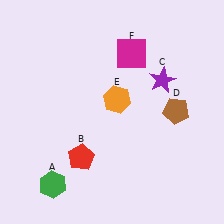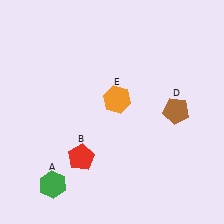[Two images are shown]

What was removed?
The magenta square (F), the purple star (C) were removed in Image 2.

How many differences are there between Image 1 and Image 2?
There are 2 differences between the two images.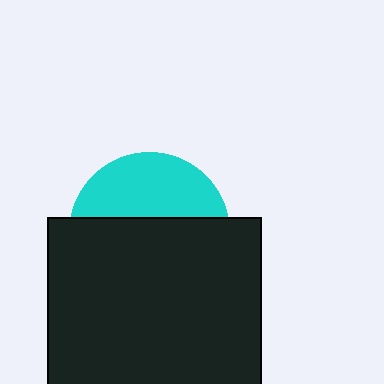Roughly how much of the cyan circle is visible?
A small part of it is visible (roughly 38%).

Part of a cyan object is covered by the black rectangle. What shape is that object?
It is a circle.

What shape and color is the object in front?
The object in front is a black rectangle.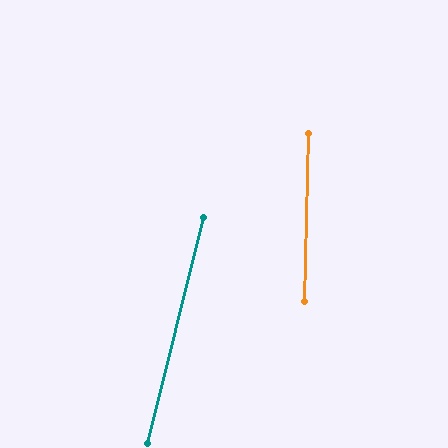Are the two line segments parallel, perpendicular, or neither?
Neither parallel nor perpendicular — they differ by about 13°.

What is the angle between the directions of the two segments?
Approximately 13 degrees.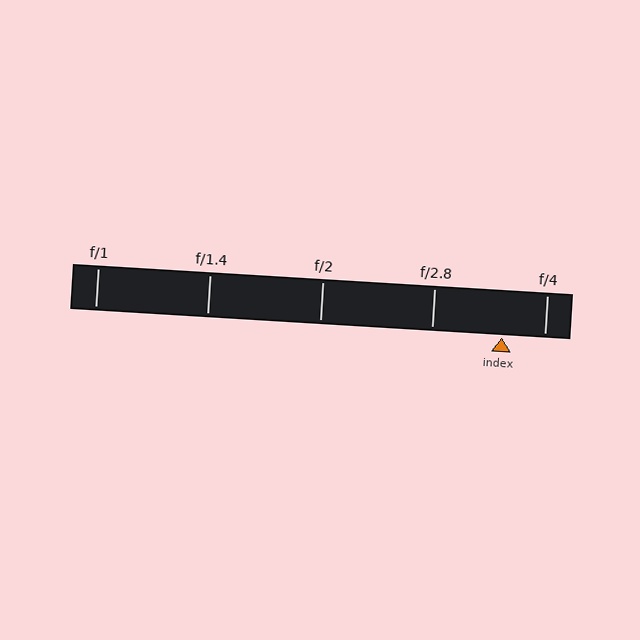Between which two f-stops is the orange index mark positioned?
The index mark is between f/2.8 and f/4.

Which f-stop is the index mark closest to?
The index mark is closest to f/4.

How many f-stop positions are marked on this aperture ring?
There are 5 f-stop positions marked.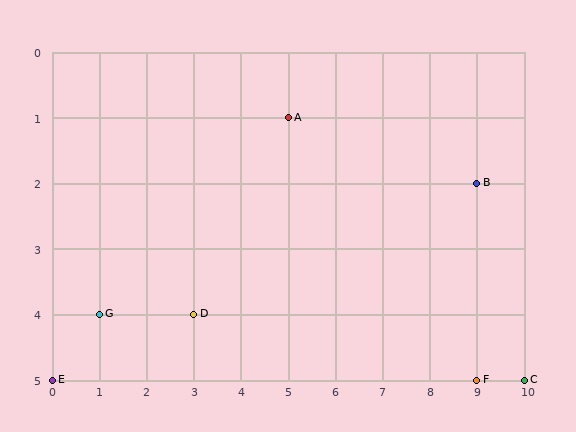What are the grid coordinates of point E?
Point E is at grid coordinates (0, 5).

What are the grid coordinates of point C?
Point C is at grid coordinates (10, 5).